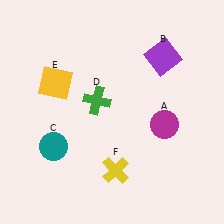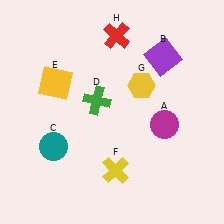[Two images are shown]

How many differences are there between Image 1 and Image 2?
There are 2 differences between the two images.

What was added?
A yellow hexagon (G), a red cross (H) were added in Image 2.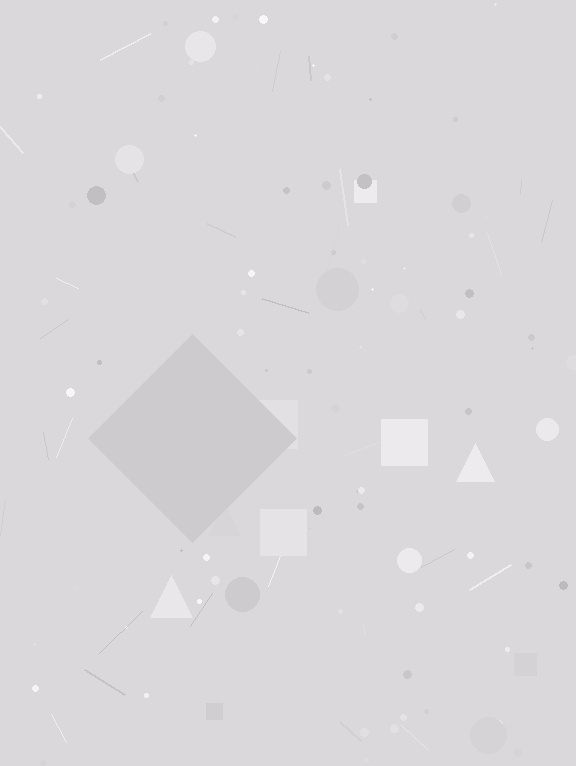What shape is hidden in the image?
A diamond is hidden in the image.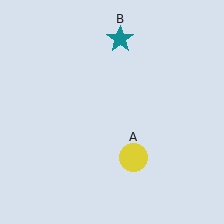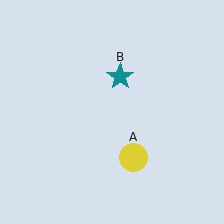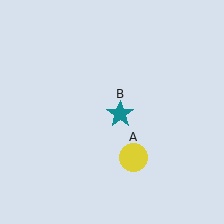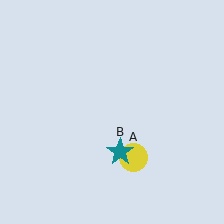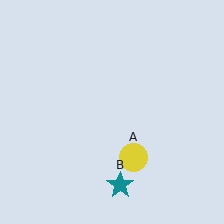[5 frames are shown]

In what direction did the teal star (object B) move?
The teal star (object B) moved down.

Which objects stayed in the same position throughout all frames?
Yellow circle (object A) remained stationary.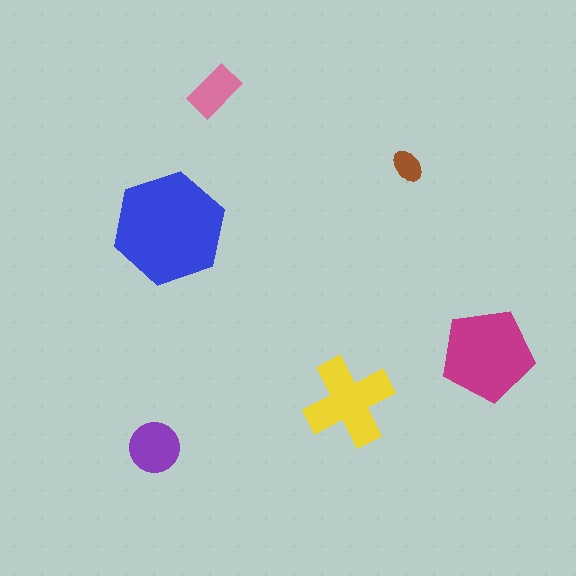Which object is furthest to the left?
The purple circle is leftmost.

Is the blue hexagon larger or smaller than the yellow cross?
Larger.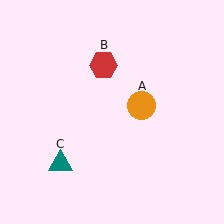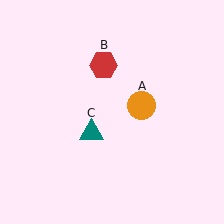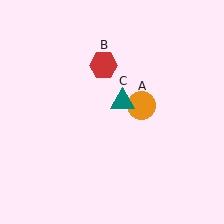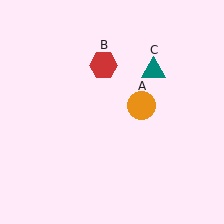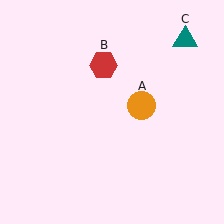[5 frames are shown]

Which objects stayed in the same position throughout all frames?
Orange circle (object A) and red hexagon (object B) remained stationary.